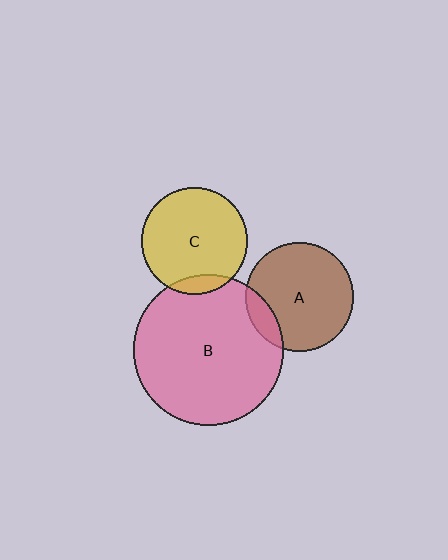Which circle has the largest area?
Circle B (pink).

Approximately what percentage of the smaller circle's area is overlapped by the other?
Approximately 10%.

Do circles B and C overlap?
Yes.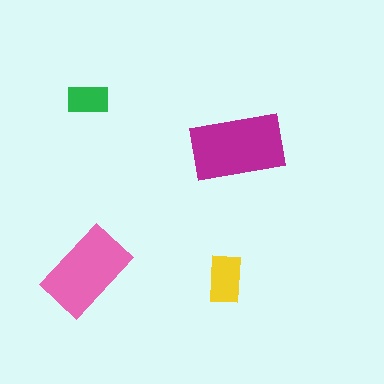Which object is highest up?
The green rectangle is topmost.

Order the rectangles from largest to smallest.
the magenta one, the pink one, the yellow one, the green one.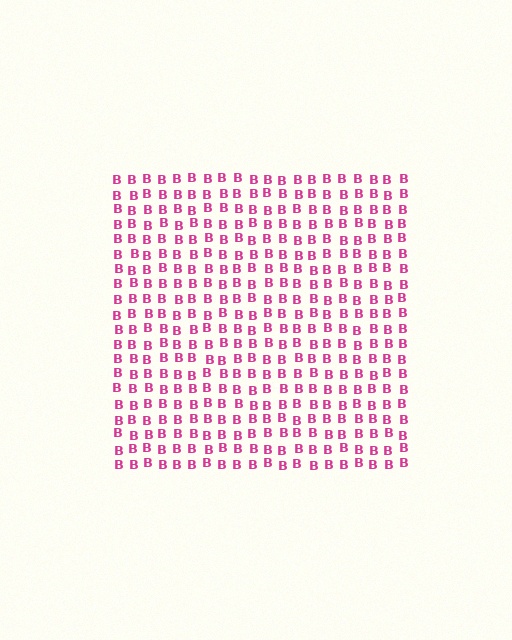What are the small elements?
The small elements are letter B's.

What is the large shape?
The large shape is a square.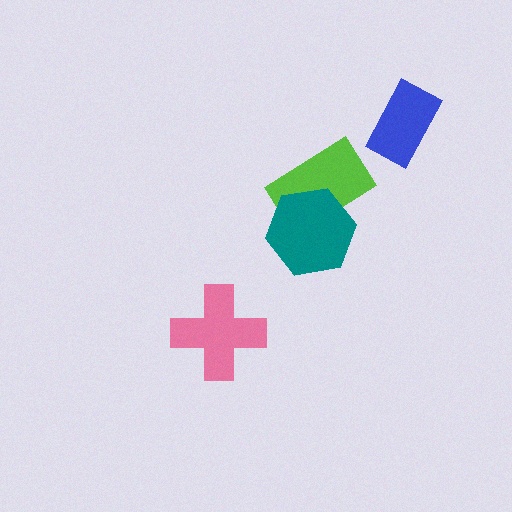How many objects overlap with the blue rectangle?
0 objects overlap with the blue rectangle.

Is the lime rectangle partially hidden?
Yes, it is partially covered by another shape.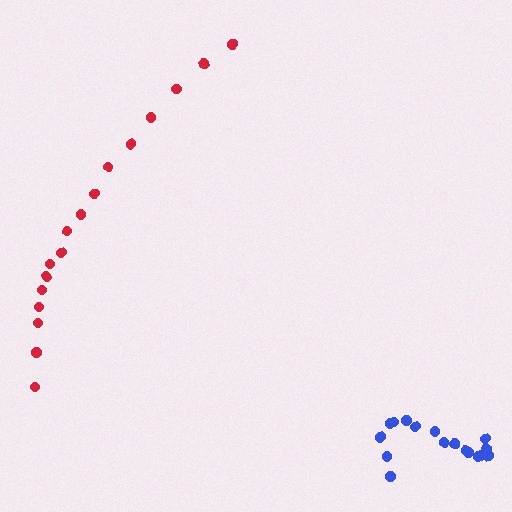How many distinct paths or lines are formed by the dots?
There are 2 distinct paths.